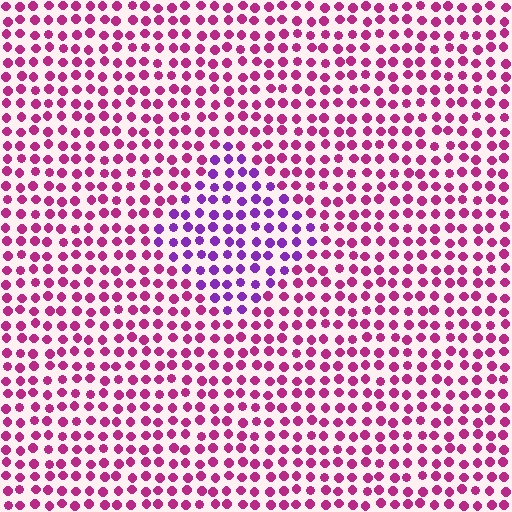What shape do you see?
I see a diamond.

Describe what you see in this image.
The image is filled with small magenta elements in a uniform arrangement. A diamond-shaped region is visible where the elements are tinted to a slightly different hue, forming a subtle color boundary.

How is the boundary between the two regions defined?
The boundary is defined purely by a slight shift in hue (about 42 degrees). Spacing, size, and orientation are identical on both sides.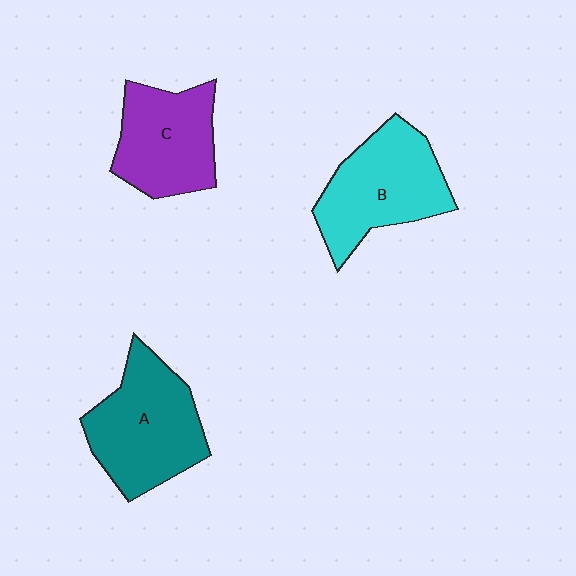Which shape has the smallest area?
Shape C (purple).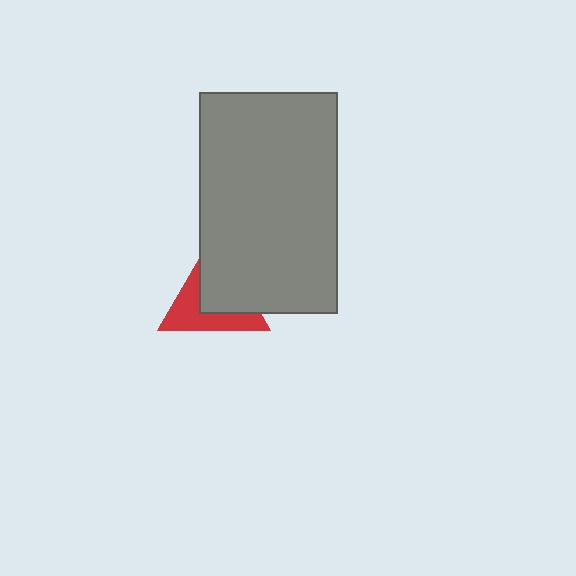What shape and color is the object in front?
The object in front is a gray rectangle.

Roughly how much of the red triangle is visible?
About half of it is visible (roughly 49%).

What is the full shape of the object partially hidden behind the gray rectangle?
The partially hidden object is a red triangle.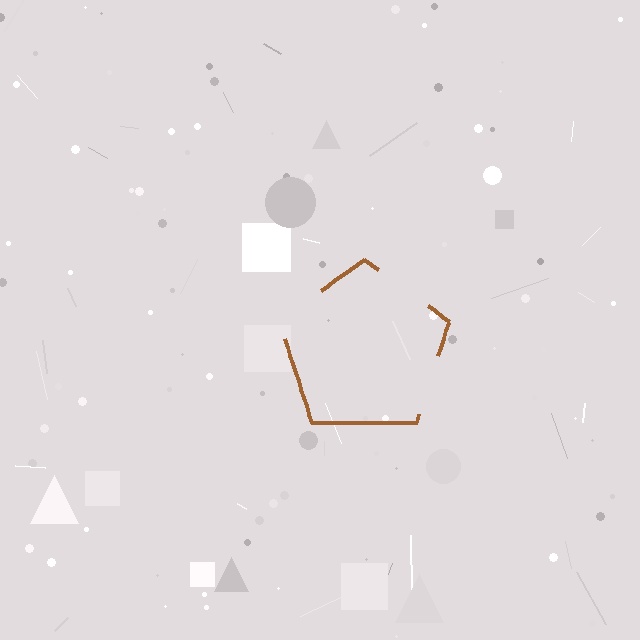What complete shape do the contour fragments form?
The contour fragments form a pentagon.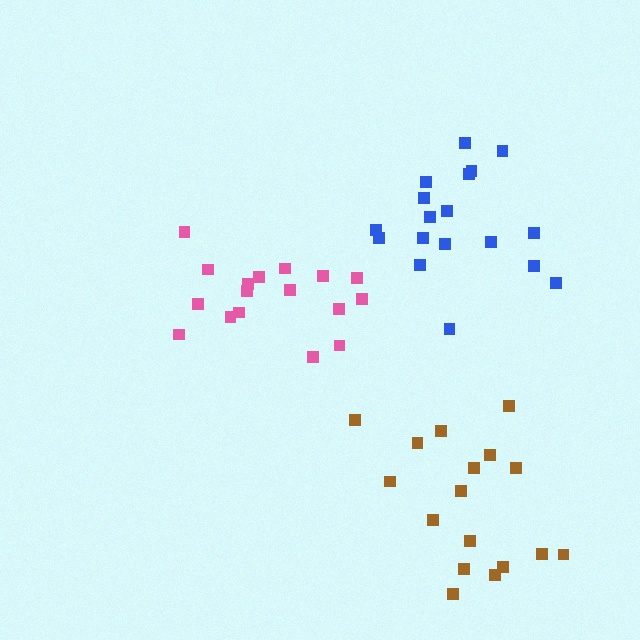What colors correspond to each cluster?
The clusters are colored: pink, brown, blue.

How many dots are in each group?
Group 1: 17 dots, Group 2: 17 dots, Group 3: 18 dots (52 total).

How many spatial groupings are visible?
There are 3 spatial groupings.